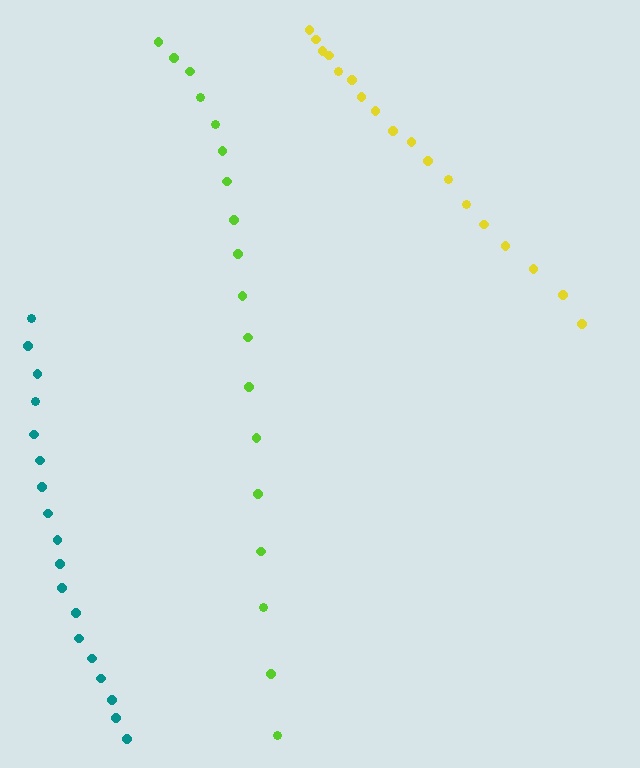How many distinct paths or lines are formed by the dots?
There are 3 distinct paths.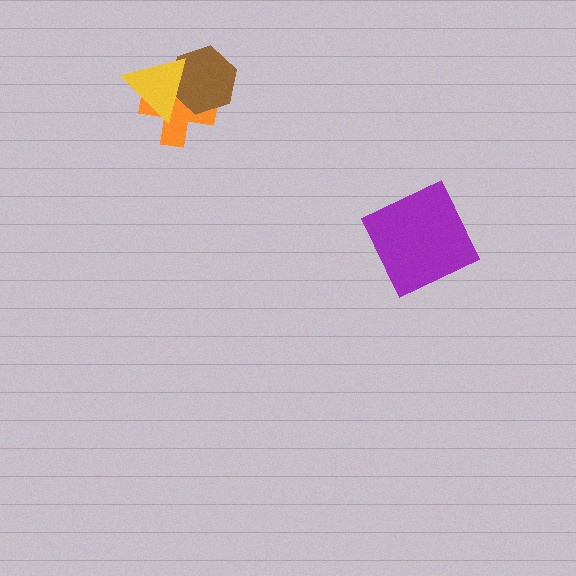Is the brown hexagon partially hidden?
Yes, it is partially covered by another shape.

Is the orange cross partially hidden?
Yes, it is partially covered by another shape.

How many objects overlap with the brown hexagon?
2 objects overlap with the brown hexagon.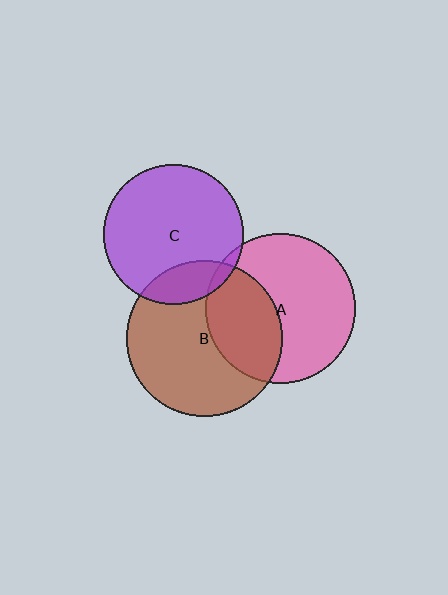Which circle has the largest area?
Circle B (brown).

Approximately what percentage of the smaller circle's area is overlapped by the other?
Approximately 20%.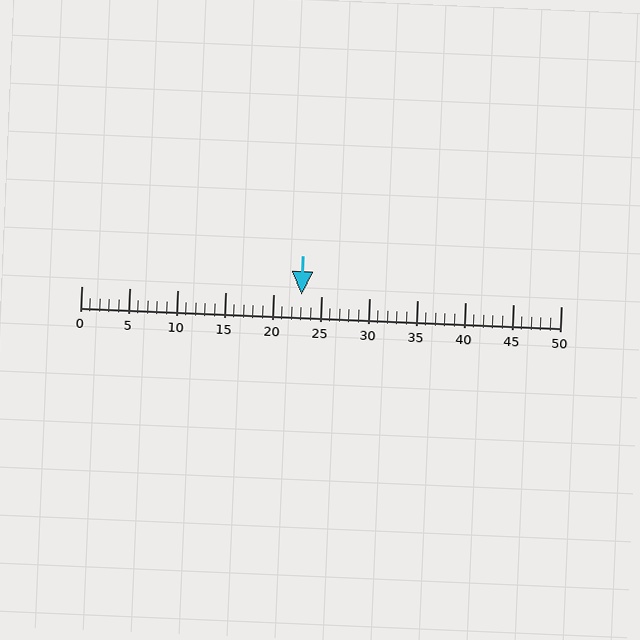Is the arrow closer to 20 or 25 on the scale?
The arrow is closer to 25.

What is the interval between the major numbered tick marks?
The major tick marks are spaced 5 units apart.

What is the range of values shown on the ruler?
The ruler shows values from 0 to 50.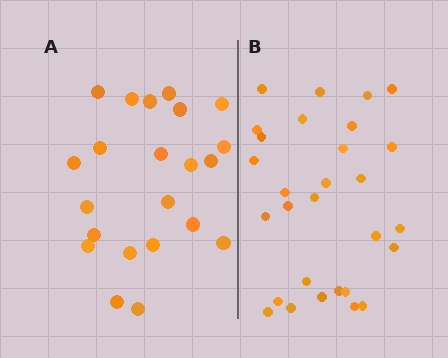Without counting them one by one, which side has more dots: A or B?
Region B (the right region) has more dots.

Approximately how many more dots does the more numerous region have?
Region B has roughly 8 or so more dots than region A.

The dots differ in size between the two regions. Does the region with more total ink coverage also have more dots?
No. Region A has more total ink coverage because its dots are larger, but region B actually contains more individual dots. Total area can be misleading — the number of items is what matters here.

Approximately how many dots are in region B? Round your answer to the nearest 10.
About 30 dots. (The exact count is 29, which rounds to 30.)